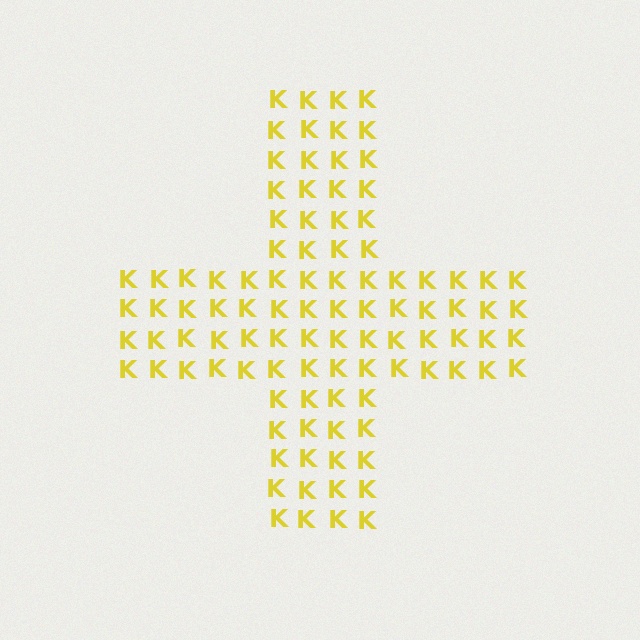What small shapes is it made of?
It is made of small letter K's.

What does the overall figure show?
The overall figure shows a cross.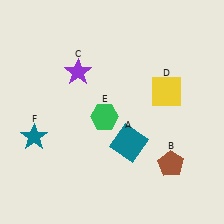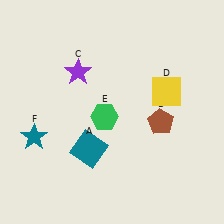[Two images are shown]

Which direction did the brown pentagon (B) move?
The brown pentagon (B) moved up.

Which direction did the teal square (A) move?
The teal square (A) moved left.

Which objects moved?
The objects that moved are: the teal square (A), the brown pentagon (B).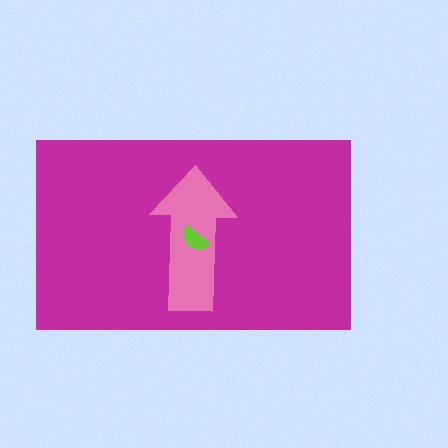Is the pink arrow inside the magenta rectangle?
Yes.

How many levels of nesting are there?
3.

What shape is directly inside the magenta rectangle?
The pink arrow.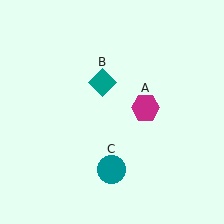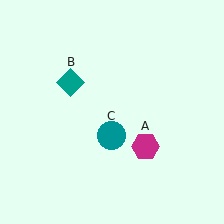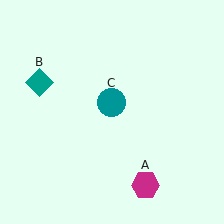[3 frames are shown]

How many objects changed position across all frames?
3 objects changed position: magenta hexagon (object A), teal diamond (object B), teal circle (object C).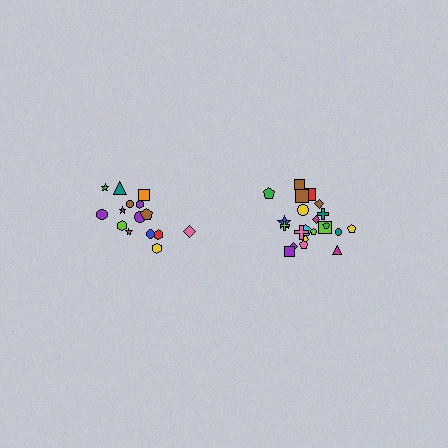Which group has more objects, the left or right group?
The right group.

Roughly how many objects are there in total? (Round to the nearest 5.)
Roughly 35 objects in total.